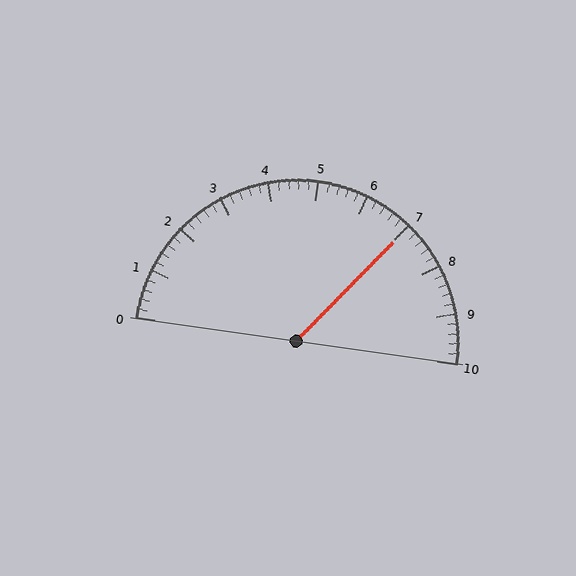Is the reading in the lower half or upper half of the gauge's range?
The reading is in the upper half of the range (0 to 10).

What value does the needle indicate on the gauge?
The needle indicates approximately 7.0.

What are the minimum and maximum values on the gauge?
The gauge ranges from 0 to 10.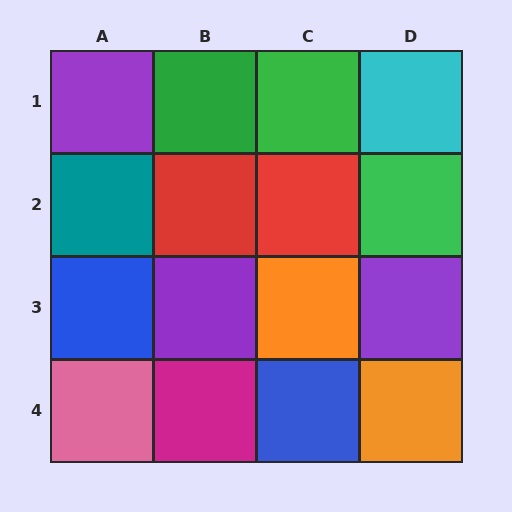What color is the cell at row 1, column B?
Green.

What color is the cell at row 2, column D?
Green.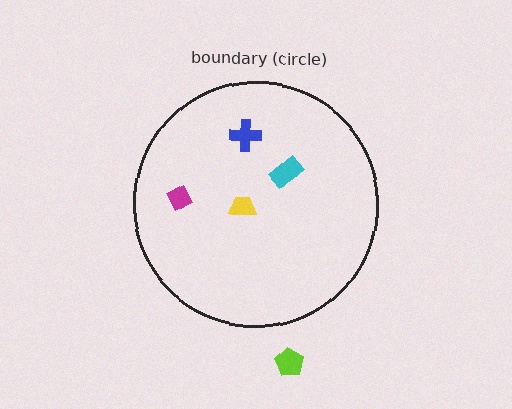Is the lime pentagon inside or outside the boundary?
Outside.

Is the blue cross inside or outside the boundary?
Inside.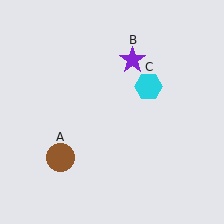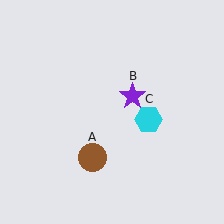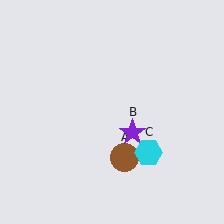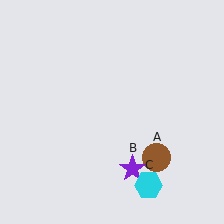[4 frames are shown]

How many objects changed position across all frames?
3 objects changed position: brown circle (object A), purple star (object B), cyan hexagon (object C).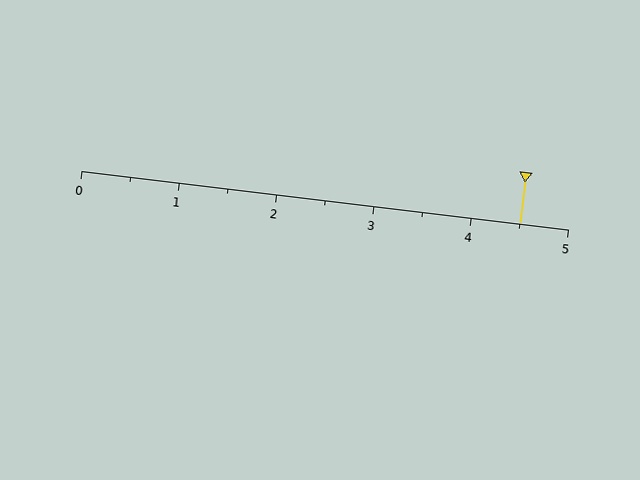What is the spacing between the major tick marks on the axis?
The major ticks are spaced 1 apart.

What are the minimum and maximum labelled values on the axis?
The axis runs from 0 to 5.